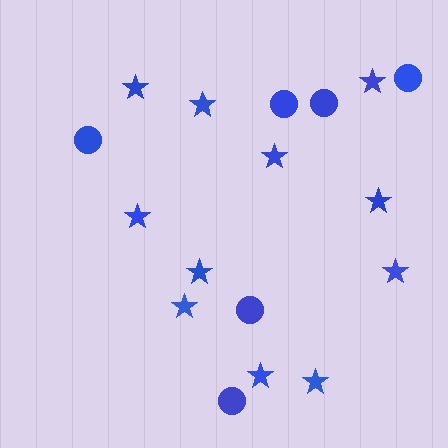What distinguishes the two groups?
There are 2 groups: one group of stars (11) and one group of circles (6).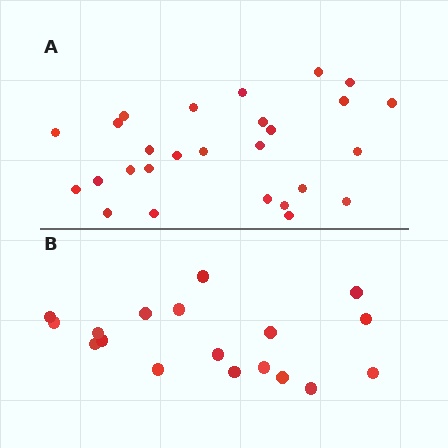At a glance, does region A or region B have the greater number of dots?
Region A (the top region) has more dots.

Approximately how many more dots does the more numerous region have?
Region A has roughly 8 or so more dots than region B.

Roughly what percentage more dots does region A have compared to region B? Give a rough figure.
About 50% more.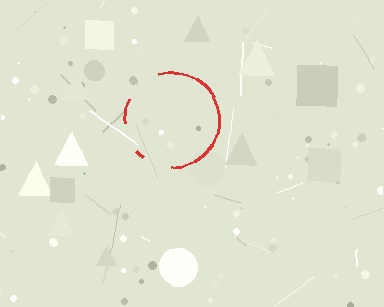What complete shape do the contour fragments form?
The contour fragments form a circle.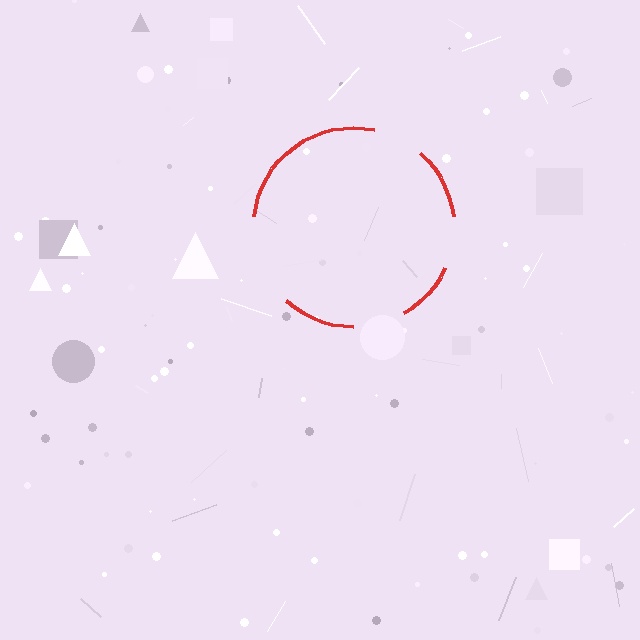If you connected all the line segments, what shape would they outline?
They would outline a circle.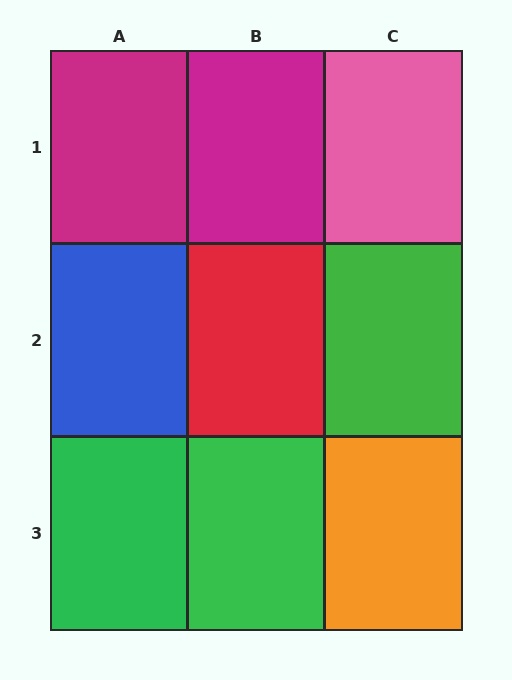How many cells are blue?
1 cell is blue.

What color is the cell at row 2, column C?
Green.